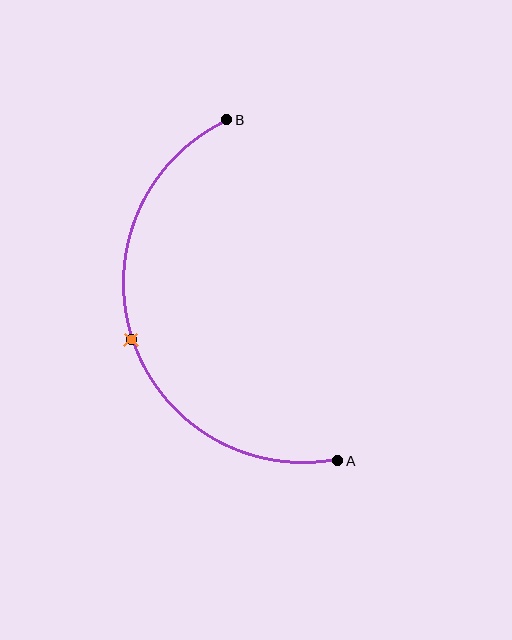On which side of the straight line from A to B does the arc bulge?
The arc bulges to the left of the straight line connecting A and B.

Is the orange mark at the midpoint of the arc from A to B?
Yes. The orange mark lies on the arc at equal arc-length from both A and B — it is the arc midpoint.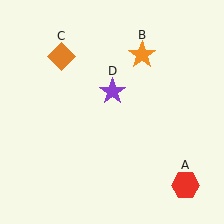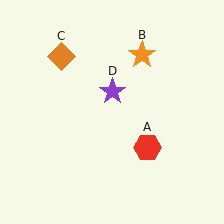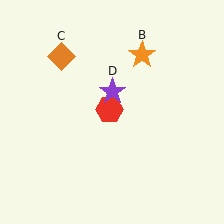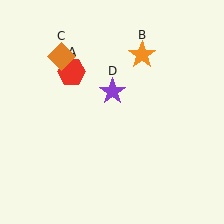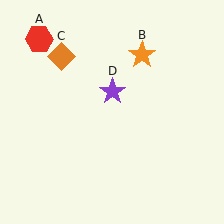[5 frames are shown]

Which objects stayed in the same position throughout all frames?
Orange star (object B) and orange diamond (object C) and purple star (object D) remained stationary.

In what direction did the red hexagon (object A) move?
The red hexagon (object A) moved up and to the left.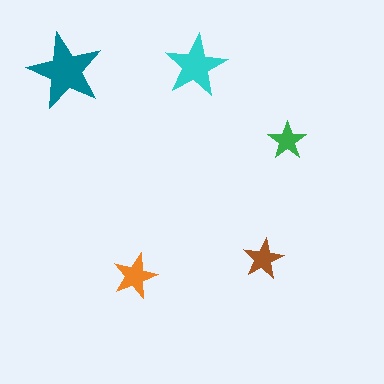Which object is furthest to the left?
The teal star is leftmost.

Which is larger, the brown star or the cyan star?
The cyan one.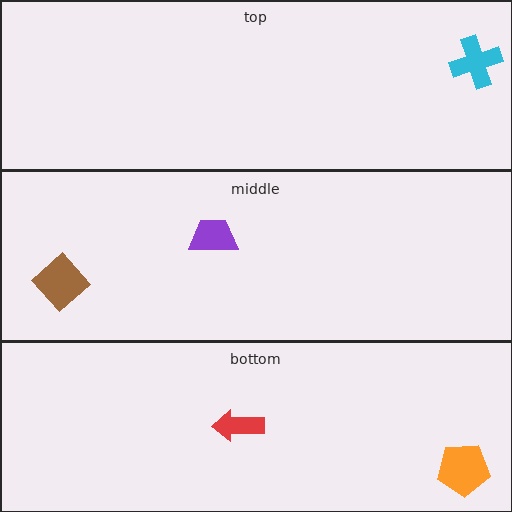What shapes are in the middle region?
The brown diamond, the purple trapezoid.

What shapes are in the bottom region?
The orange pentagon, the red arrow.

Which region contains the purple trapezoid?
The middle region.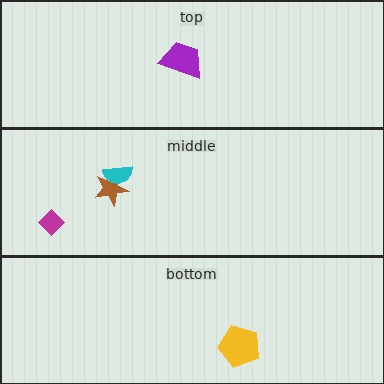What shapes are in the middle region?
The brown star, the magenta diamond, the cyan semicircle.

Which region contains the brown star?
The middle region.